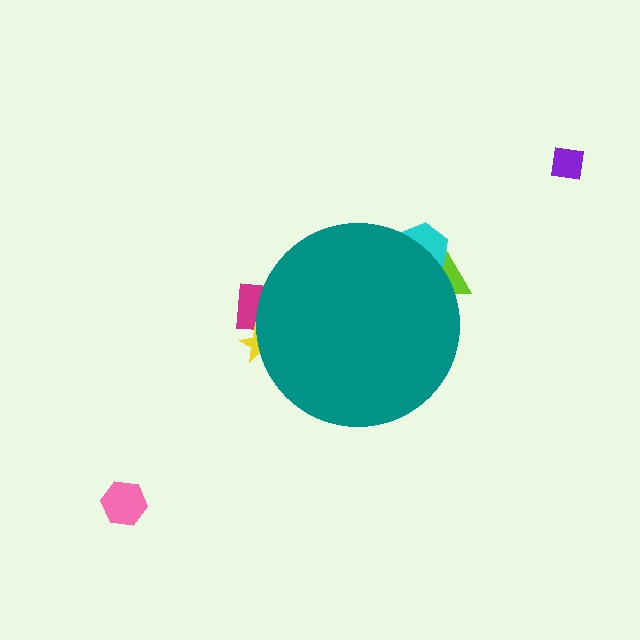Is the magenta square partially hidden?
Yes, the magenta square is partially hidden behind the teal circle.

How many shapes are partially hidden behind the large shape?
4 shapes are partially hidden.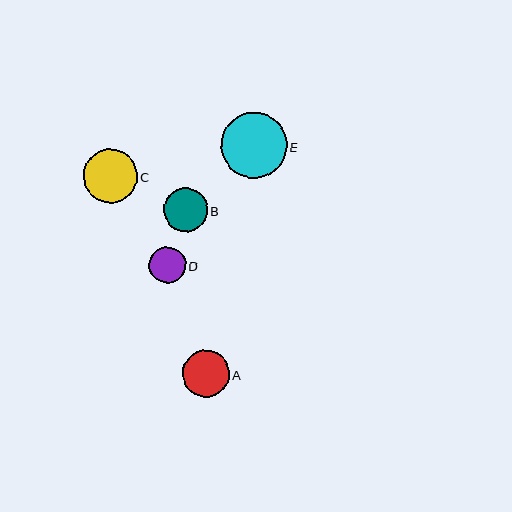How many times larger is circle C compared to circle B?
Circle C is approximately 1.2 times the size of circle B.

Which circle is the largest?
Circle E is the largest with a size of approximately 66 pixels.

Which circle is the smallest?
Circle D is the smallest with a size of approximately 36 pixels.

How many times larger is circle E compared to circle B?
Circle E is approximately 1.5 times the size of circle B.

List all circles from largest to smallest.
From largest to smallest: E, C, A, B, D.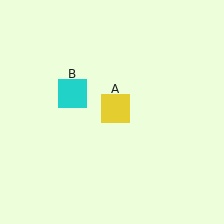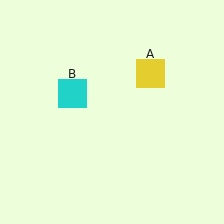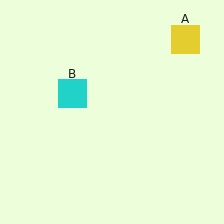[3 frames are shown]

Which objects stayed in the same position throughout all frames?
Cyan square (object B) remained stationary.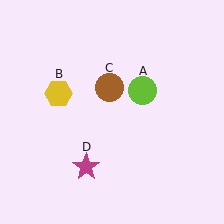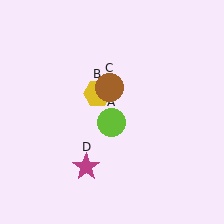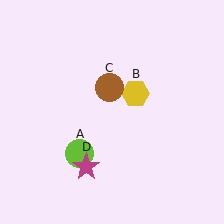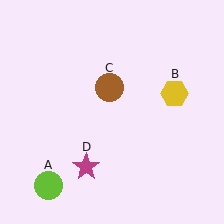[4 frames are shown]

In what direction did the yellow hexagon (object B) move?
The yellow hexagon (object B) moved right.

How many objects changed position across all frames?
2 objects changed position: lime circle (object A), yellow hexagon (object B).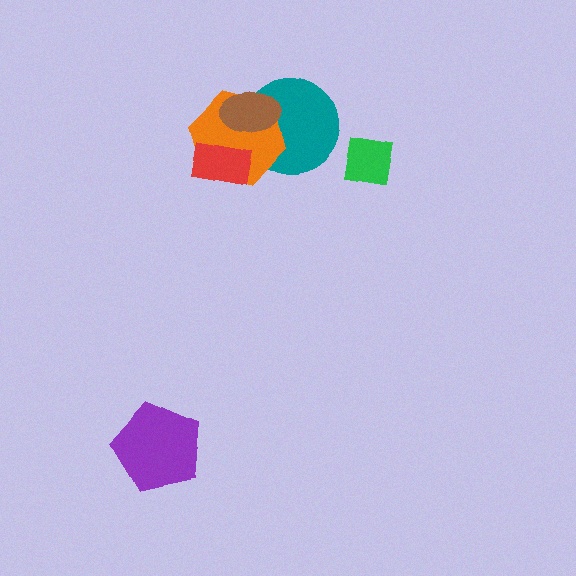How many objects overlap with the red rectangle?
1 object overlaps with the red rectangle.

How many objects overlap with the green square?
0 objects overlap with the green square.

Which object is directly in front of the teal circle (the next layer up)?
The orange hexagon is directly in front of the teal circle.